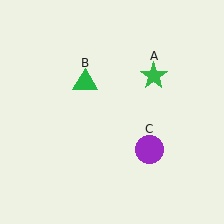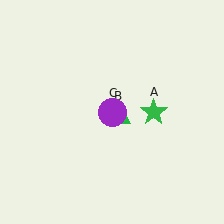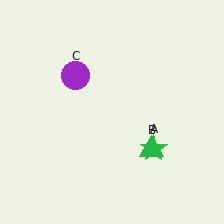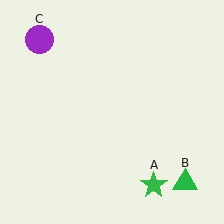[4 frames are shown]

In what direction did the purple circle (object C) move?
The purple circle (object C) moved up and to the left.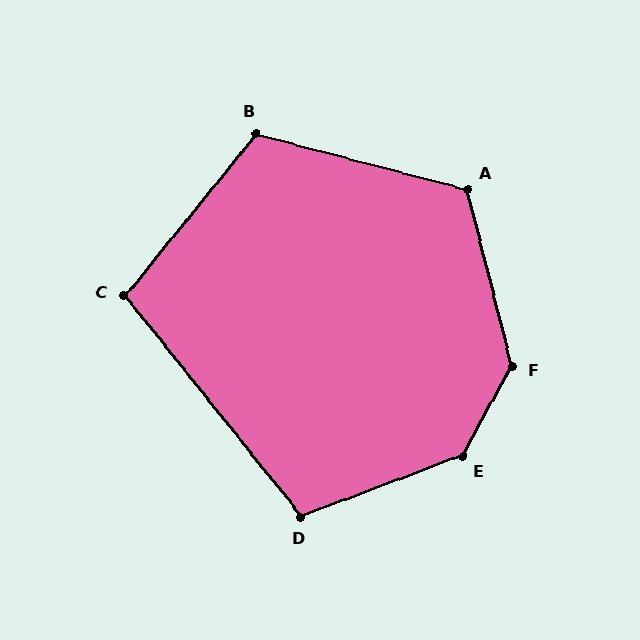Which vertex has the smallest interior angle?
C, at approximately 102 degrees.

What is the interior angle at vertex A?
Approximately 119 degrees (obtuse).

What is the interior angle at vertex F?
Approximately 137 degrees (obtuse).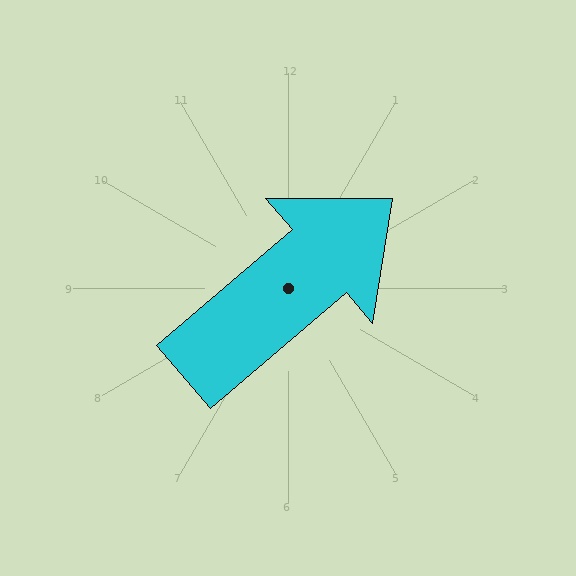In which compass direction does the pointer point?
Northeast.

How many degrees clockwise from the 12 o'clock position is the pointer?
Approximately 50 degrees.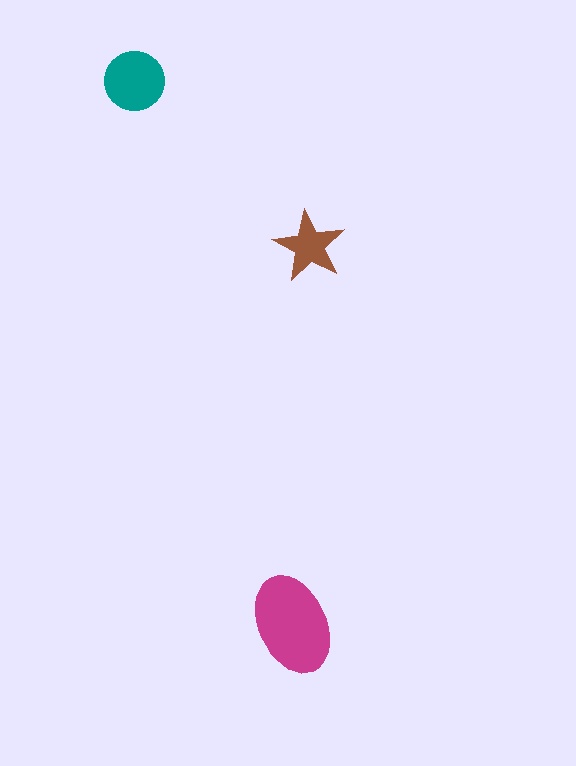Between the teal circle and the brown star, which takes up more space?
The teal circle.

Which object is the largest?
The magenta ellipse.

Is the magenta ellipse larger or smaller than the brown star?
Larger.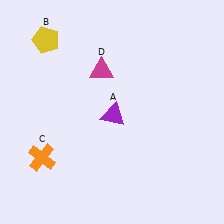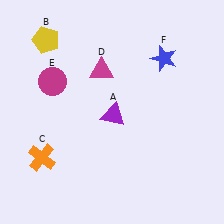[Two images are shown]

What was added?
A magenta circle (E), a blue star (F) were added in Image 2.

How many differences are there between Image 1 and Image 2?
There are 2 differences between the two images.